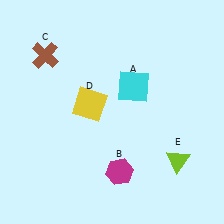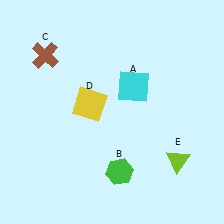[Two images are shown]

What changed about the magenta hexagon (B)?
In Image 1, B is magenta. In Image 2, it changed to green.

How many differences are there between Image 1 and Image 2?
There is 1 difference between the two images.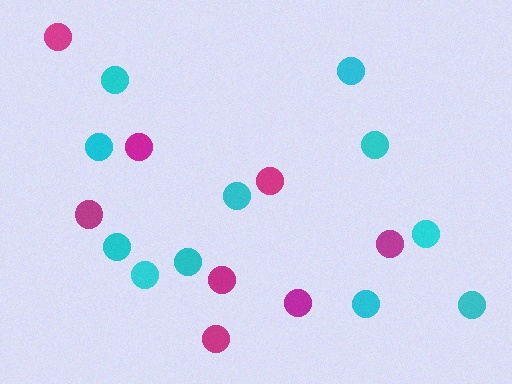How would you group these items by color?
There are 2 groups: one group of magenta circles (8) and one group of cyan circles (11).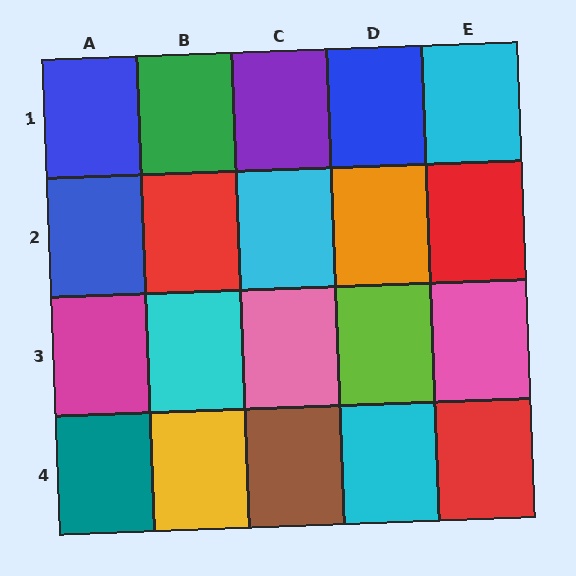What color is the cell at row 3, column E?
Pink.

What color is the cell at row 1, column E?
Cyan.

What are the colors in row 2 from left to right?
Blue, red, cyan, orange, red.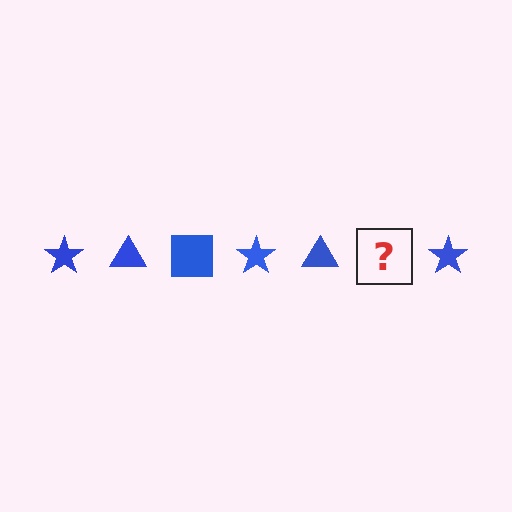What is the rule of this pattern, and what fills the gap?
The rule is that the pattern cycles through star, triangle, square shapes in blue. The gap should be filled with a blue square.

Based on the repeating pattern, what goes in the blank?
The blank should be a blue square.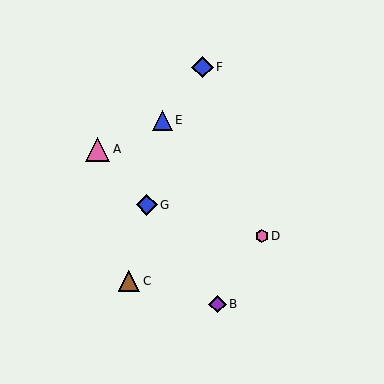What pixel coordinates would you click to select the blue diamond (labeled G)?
Click at (147, 205) to select the blue diamond G.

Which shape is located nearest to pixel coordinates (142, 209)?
The blue diamond (labeled G) at (147, 205) is nearest to that location.